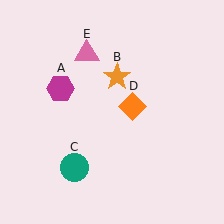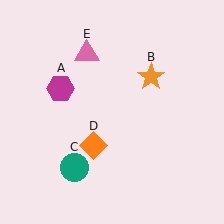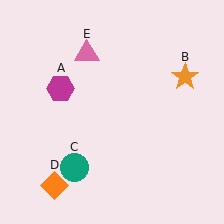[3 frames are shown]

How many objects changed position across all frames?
2 objects changed position: orange star (object B), orange diamond (object D).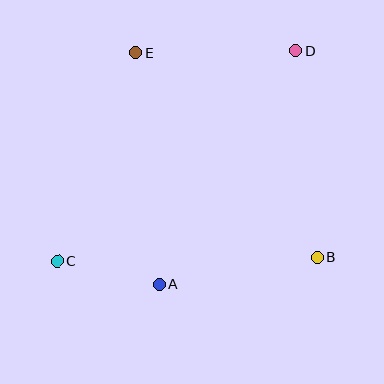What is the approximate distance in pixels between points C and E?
The distance between C and E is approximately 223 pixels.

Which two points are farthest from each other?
Points C and D are farthest from each other.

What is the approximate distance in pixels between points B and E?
The distance between B and E is approximately 273 pixels.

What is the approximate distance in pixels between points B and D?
The distance between B and D is approximately 208 pixels.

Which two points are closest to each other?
Points A and C are closest to each other.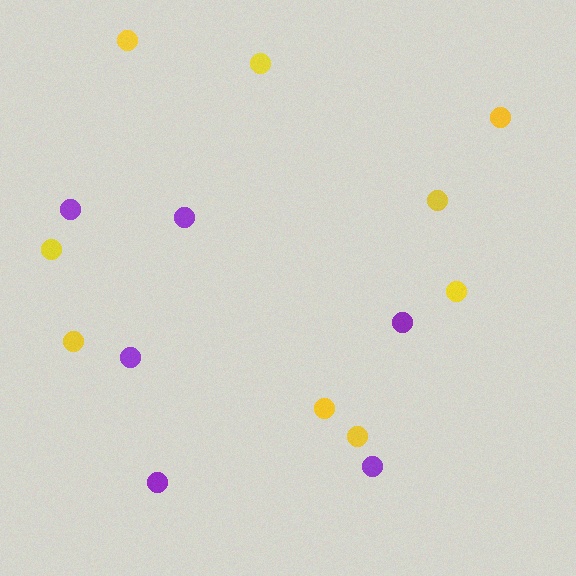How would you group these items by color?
There are 2 groups: one group of yellow circles (9) and one group of purple circles (6).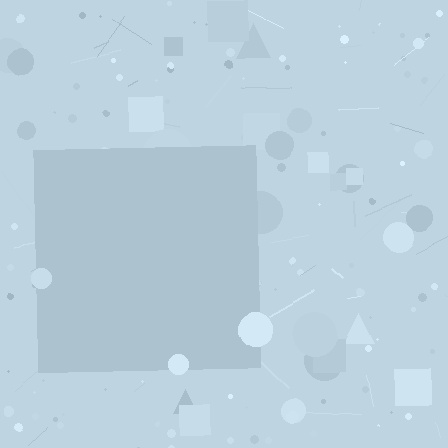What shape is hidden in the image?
A square is hidden in the image.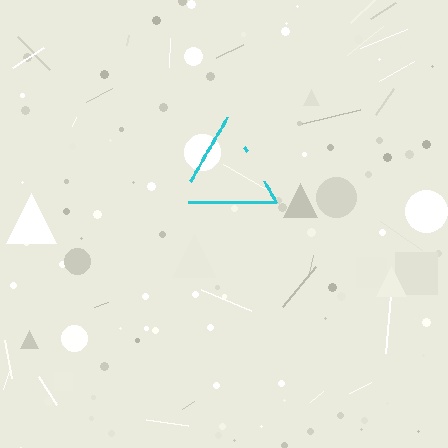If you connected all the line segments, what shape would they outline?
They would outline a triangle.